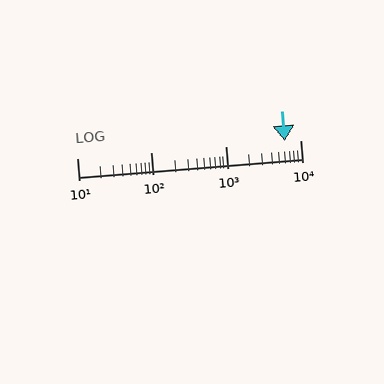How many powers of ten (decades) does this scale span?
The scale spans 3 decades, from 10 to 10000.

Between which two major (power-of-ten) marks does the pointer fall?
The pointer is between 1000 and 10000.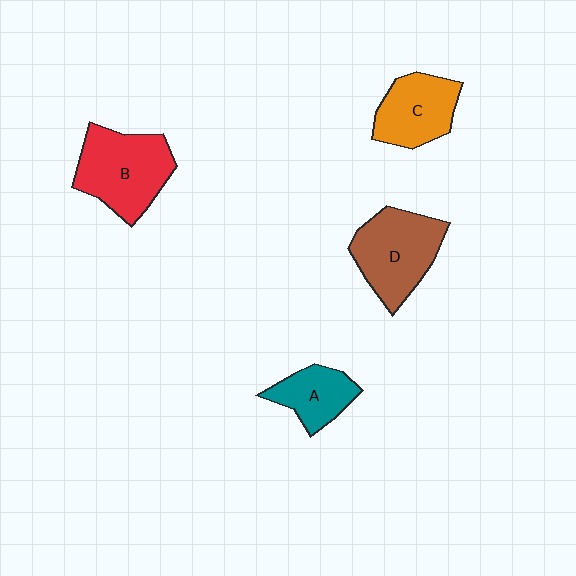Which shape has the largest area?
Shape B (red).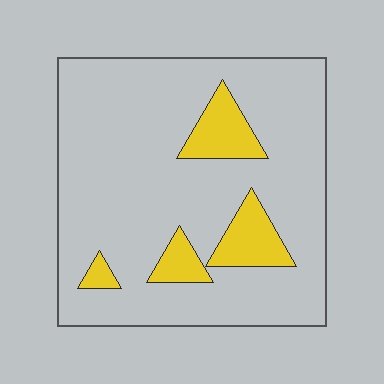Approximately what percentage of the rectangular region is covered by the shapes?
Approximately 15%.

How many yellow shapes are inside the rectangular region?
4.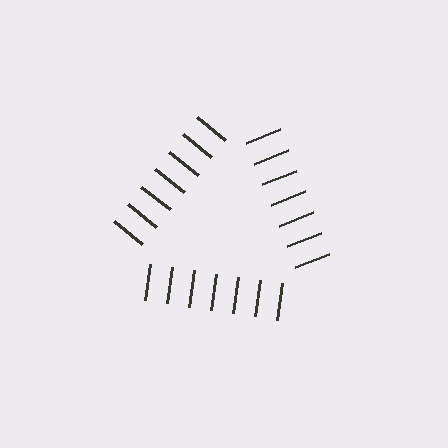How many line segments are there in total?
21 — 7 along each of the 3 edges.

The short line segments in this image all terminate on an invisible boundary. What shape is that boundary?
An illusory triangle — the line segments terminate on its edges but no continuous stroke is drawn.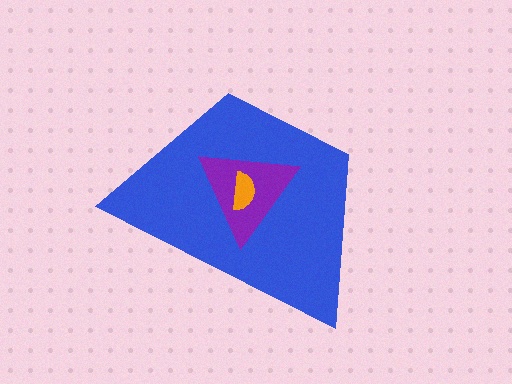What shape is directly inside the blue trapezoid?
The purple triangle.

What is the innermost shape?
The orange semicircle.